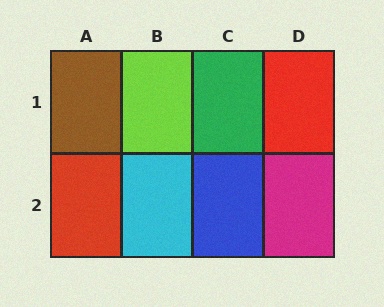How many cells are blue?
1 cell is blue.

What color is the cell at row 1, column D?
Red.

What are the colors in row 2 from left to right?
Red, cyan, blue, magenta.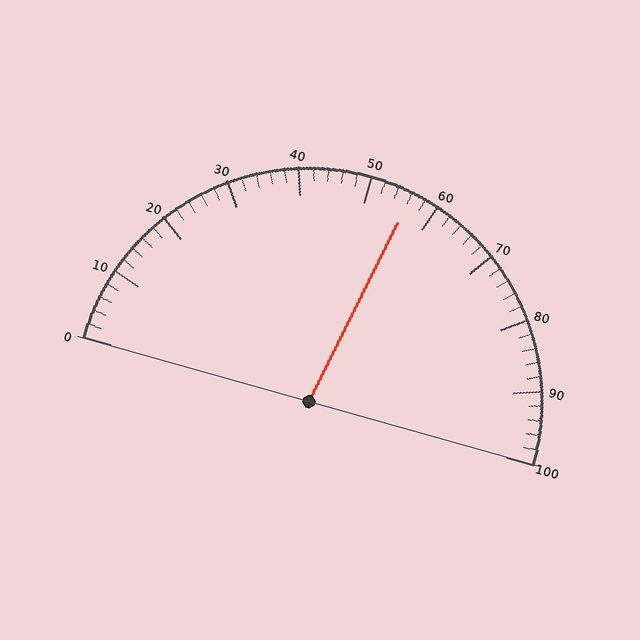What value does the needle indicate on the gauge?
The needle indicates approximately 56.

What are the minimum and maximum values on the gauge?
The gauge ranges from 0 to 100.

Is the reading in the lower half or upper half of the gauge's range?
The reading is in the upper half of the range (0 to 100).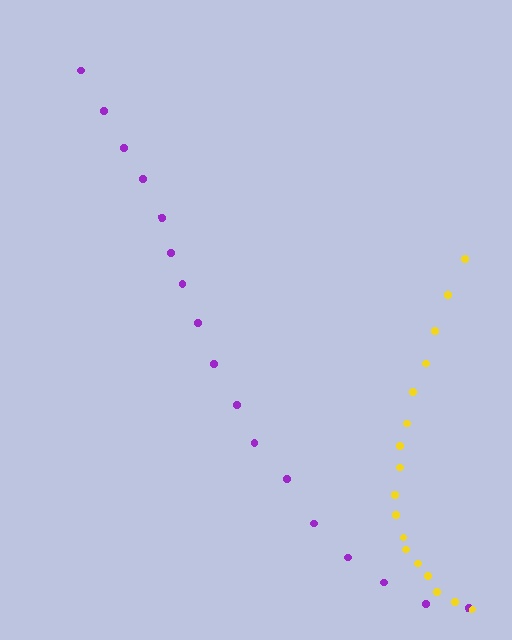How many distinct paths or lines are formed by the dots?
There are 2 distinct paths.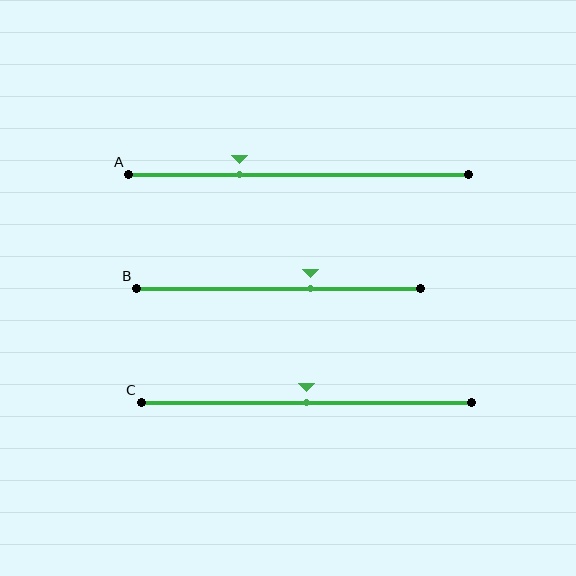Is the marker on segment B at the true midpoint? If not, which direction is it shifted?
No, the marker on segment B is shifted to the right by about 11% of the segment length.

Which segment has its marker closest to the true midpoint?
Segment C has its marker closest to the true midpoint.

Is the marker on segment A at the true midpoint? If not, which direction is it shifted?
No, the marker on segment A is shifted to the left by about 17% of the segment length.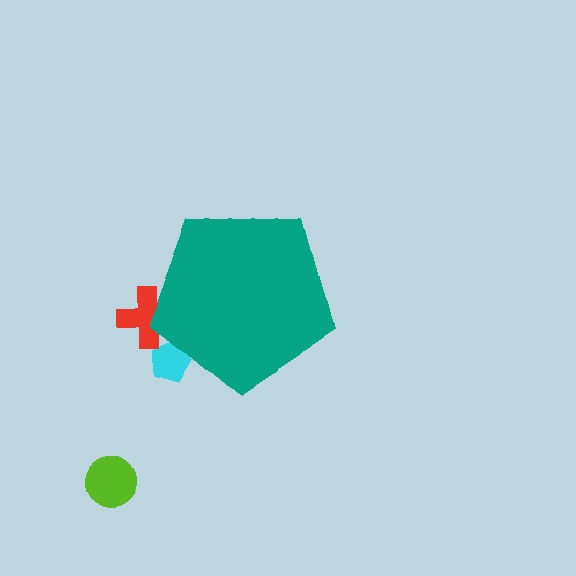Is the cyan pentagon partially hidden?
Yes, the cyan pentagon is partially hidden behind the teal pentagon.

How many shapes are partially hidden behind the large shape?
2 shapes are partially hidden.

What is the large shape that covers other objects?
A teal pentagon.